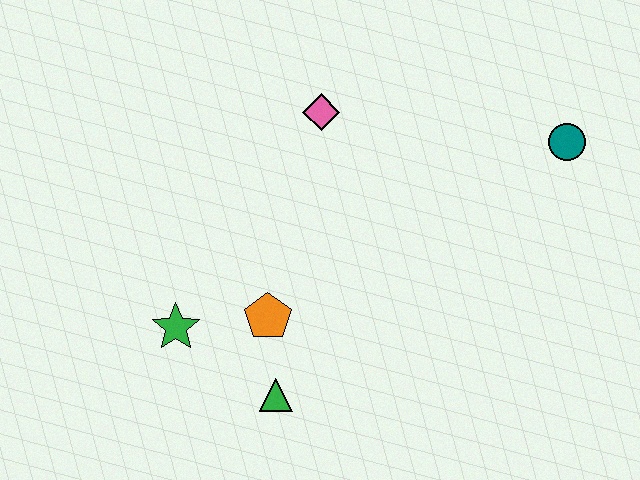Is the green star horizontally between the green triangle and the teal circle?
No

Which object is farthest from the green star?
The teal circle is farthest from the green star.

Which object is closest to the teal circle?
The pink diamond is closest to the teal circle.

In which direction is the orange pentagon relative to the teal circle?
The orange pentagon is to the left of the teal circle.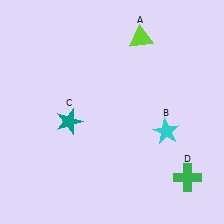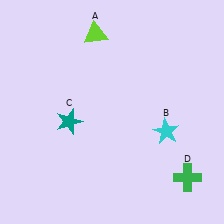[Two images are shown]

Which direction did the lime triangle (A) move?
The lime triangle (A) moved left.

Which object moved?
The lime triangle (A) moved left.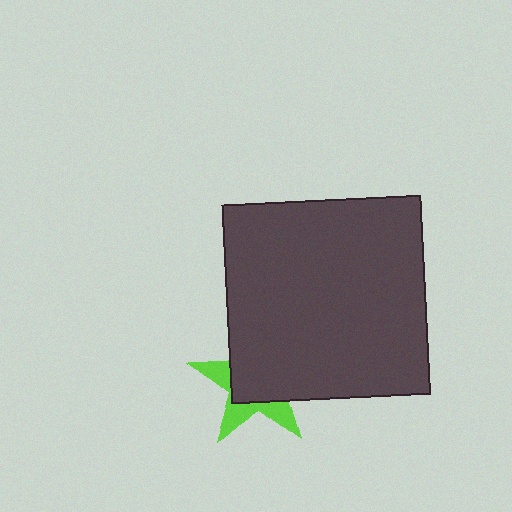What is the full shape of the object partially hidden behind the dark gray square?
The partially hidden object is a lime star.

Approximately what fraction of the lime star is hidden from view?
Roughly 64% of the lime star is hidden behind the dark gray square.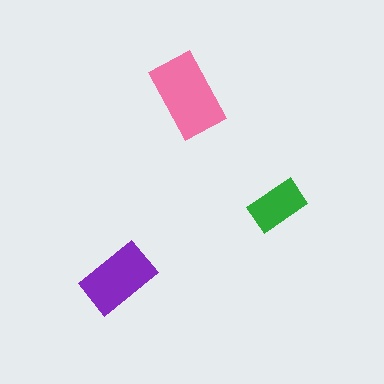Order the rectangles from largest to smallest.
the pink one, the purple one, the green one.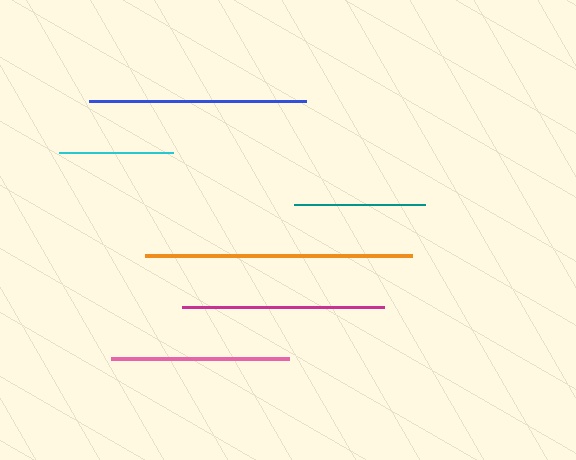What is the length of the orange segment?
The orange segment is approximately 267 pixels long.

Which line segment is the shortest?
The cyan line is the shortest at approximately 114 pixels.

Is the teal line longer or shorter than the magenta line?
The magenta line is longer than the teal line.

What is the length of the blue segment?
The blue segment is approximately 217 pixels long.